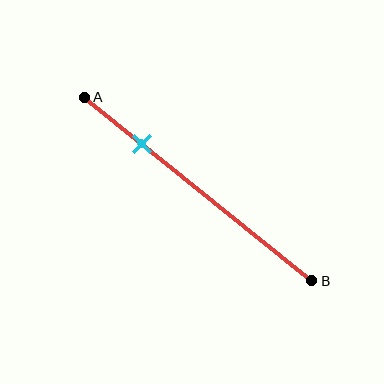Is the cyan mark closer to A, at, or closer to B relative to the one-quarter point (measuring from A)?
The cyan mark is approximately at the one-quarter point of segment AB.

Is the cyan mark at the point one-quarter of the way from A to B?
Yes, the mark is approximately at the one-quarter point.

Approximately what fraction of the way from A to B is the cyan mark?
The cyan mark is approximately 25% of the way from A to B.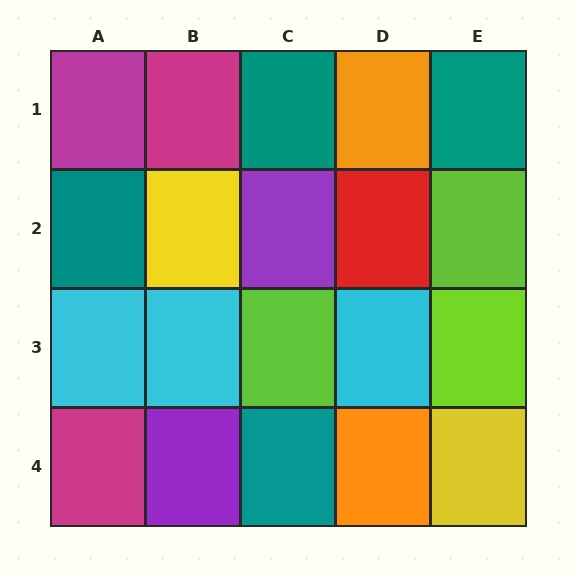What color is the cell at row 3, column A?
Cyan.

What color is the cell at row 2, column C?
Purple.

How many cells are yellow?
2 cells are yellow.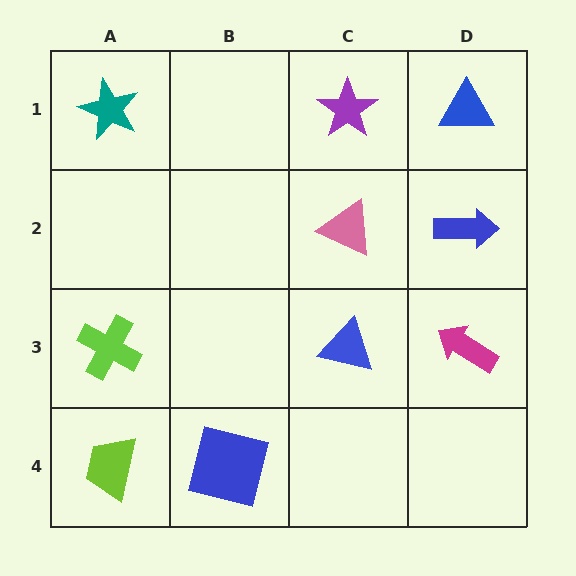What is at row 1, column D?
A blue triangle.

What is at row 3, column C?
A blue triangle.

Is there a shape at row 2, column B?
No, that cell is empty.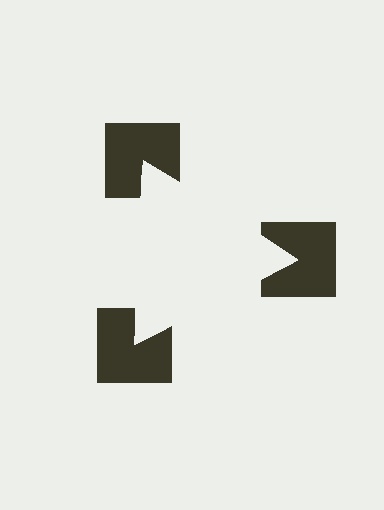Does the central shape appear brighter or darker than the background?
It typically appears slightly brighter than the background, even though no actual brightness change is drawn.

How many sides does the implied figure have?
3 sides.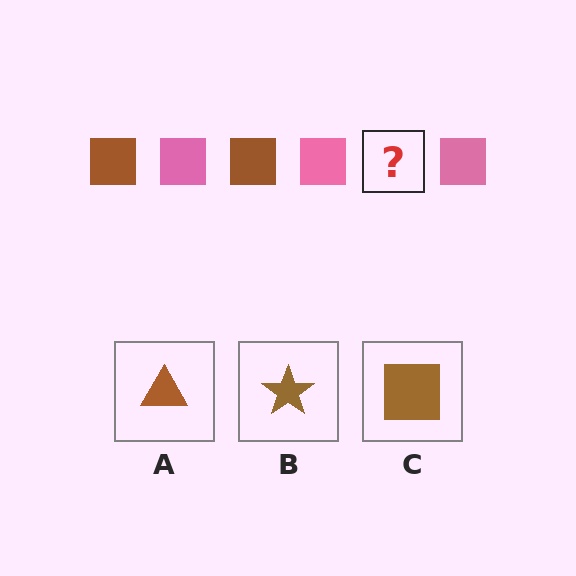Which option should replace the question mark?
Option C.